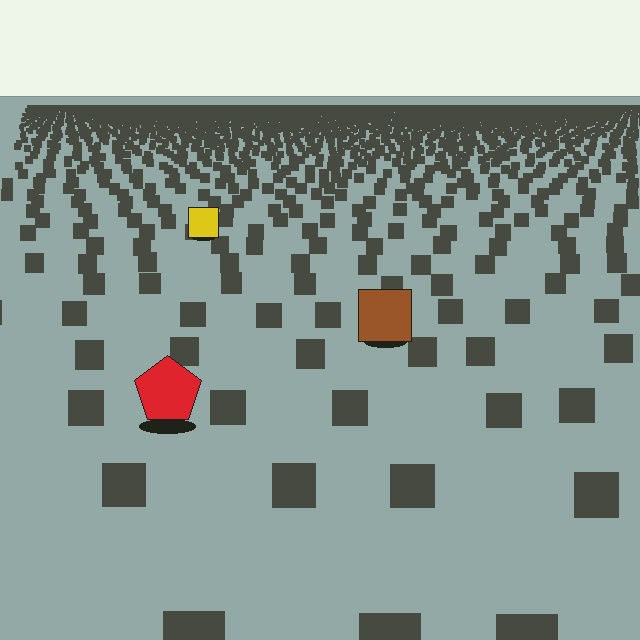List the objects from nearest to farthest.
From nearest to farthest: the red pentagon, the brown square, the yellow square.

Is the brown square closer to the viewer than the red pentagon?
No. The red pentagon is closer — you can tell from the texture gradient: the ground texture is coarser near it.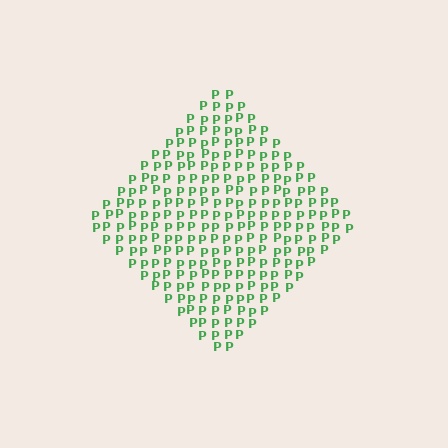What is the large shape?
The large shape is a diamond.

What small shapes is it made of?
It is made of small letter P's.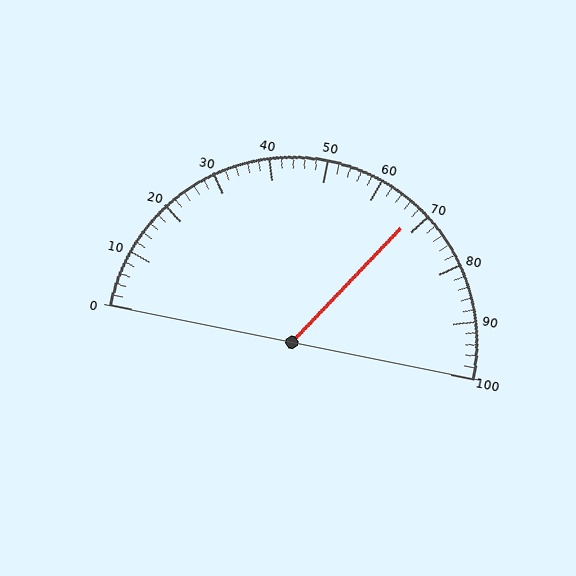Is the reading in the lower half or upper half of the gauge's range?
The reading is in the upper half of the range (0 to 100).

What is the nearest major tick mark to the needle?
The nearest major tick mark is 70.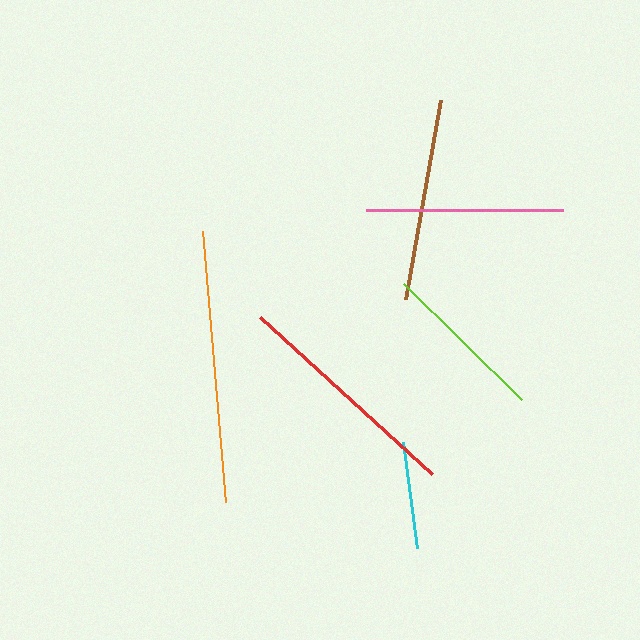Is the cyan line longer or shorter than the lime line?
The lime line is longer than the cyan line.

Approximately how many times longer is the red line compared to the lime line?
The red line is approximately 1.4 times the length of the lime line.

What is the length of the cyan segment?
The cyan segment is approximately 107 pixels long.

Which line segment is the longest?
The orange line is the longest at approximately 272 pixels.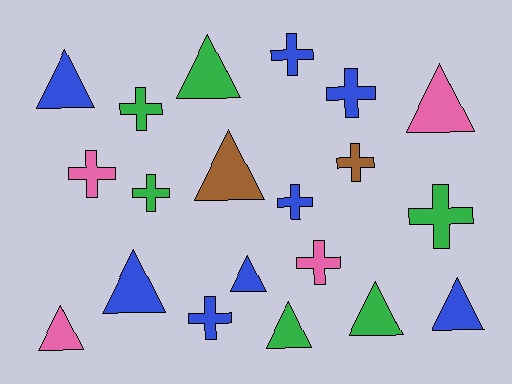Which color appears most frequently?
Blue, with 8 objects.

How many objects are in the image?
There are 20 objects.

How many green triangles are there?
There are 3 green triangles.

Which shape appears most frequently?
Triangle, with 10 objects.